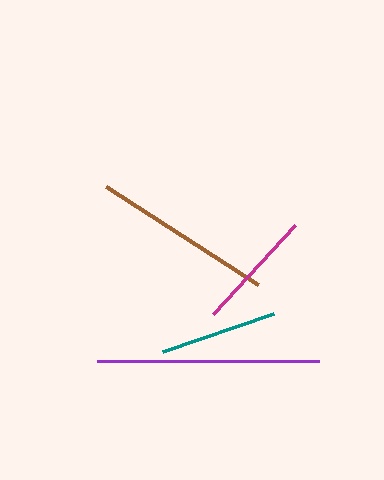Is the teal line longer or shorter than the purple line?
The purple line is longer than the teal line.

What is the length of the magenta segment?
The magenta segment is approximately 121 pixels long.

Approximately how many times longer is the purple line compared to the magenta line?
The purple line is approximately 1.8 times the length of the magenta line.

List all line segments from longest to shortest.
From longest to shortest: purple, brown, magenta, teal.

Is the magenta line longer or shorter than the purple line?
The purple line is longer than the magenta line.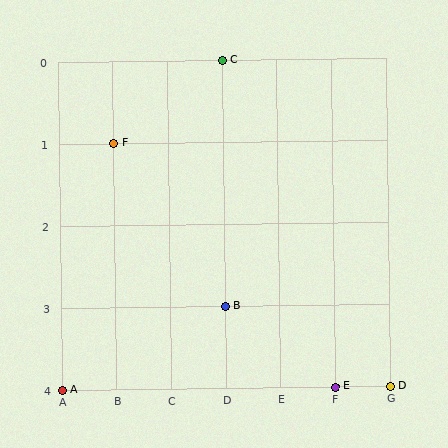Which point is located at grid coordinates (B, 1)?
Point F is at (B, 1).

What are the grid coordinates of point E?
Point E is at grid coordinates (F, 4).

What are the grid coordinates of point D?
Point D is at grid coordinates (G, 4).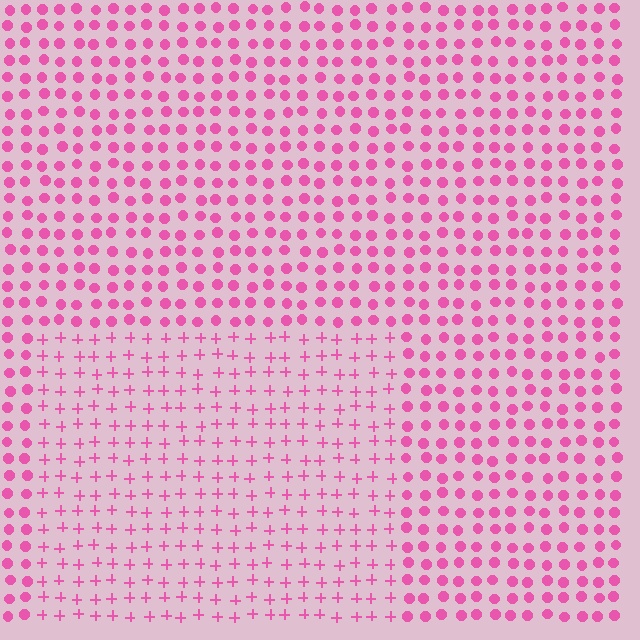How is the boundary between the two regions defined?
The boundary is defined by a change in element shape: plus signs inside vs. circles outside. All elements share the same color and spacing.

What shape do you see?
I see a rectangle.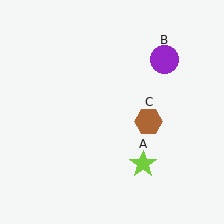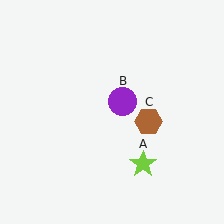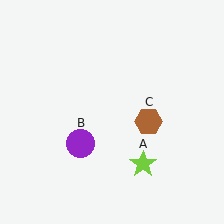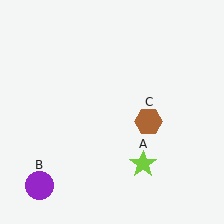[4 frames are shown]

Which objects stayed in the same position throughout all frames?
Lime star (object A) and brown hexagon (object C) remained stationary.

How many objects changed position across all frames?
1 object changed position: purple circle (object B).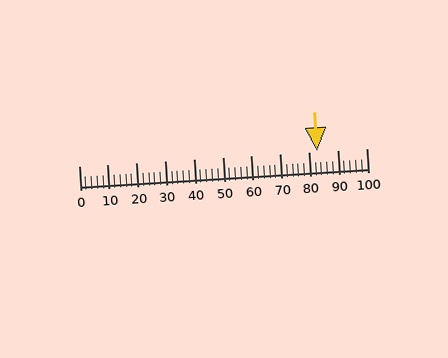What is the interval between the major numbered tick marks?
The major tick marks are spaced 10 units apart.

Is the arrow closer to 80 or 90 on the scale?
The arrow is closer to 80.